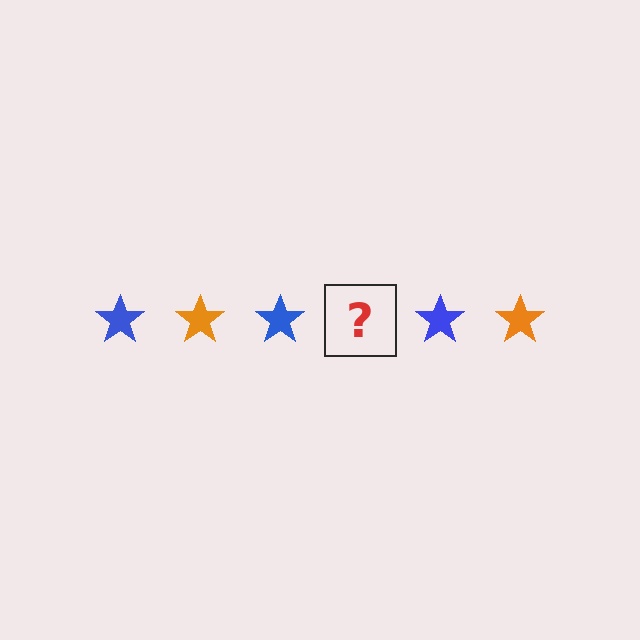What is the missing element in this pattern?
The missing element is an orange star.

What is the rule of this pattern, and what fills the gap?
The rule is that the pattern cycles through blue, orange stars. The gap should be filled with an orange star.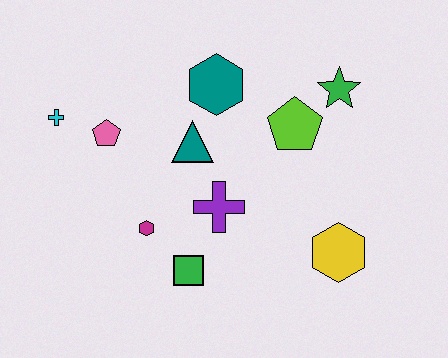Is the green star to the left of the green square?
No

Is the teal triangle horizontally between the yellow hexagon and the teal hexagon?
No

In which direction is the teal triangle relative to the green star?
The teal triangle is to the left of the green star.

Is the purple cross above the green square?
Yes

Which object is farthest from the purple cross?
The cyan cross is farthest from the purple cross.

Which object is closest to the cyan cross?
The pink pentagon is closest to the cyan cross.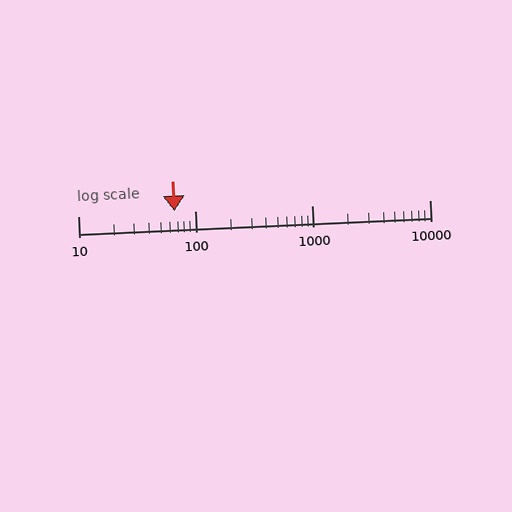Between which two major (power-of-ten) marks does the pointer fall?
The pointer is between 10 and 100.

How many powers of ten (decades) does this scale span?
The scale spans 3 decades, from 10 to 10000.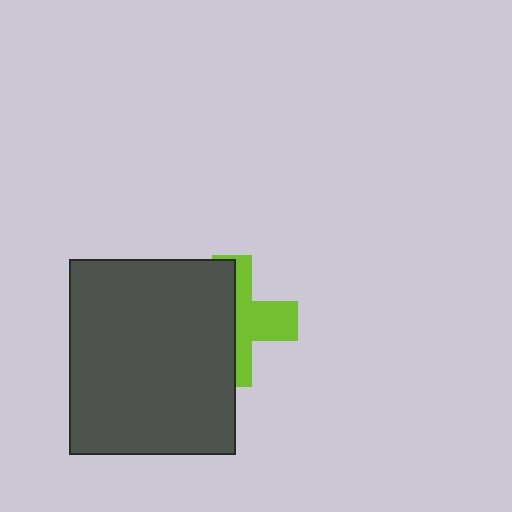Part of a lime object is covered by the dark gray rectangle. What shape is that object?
It is a cross.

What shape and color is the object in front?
The object in front is a dark gray rectangle.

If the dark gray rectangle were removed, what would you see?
You would see the complete lime cross.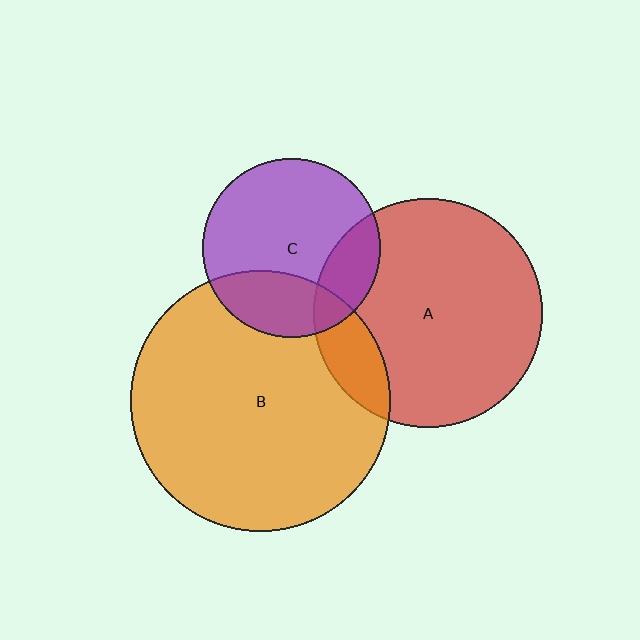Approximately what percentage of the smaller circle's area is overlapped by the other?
Approximately 15%.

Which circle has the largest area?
Circle B (orange).